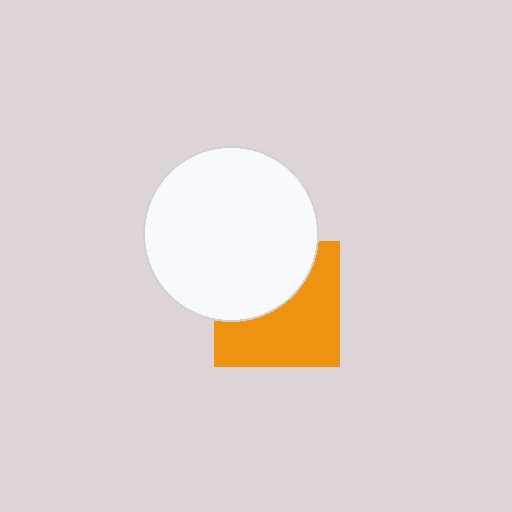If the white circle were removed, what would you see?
You would see the complete orange square.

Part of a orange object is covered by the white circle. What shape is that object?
It is a square.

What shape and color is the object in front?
The object in front is a white circle.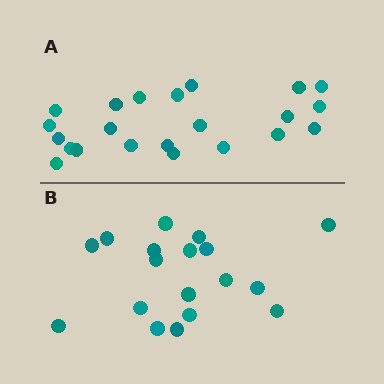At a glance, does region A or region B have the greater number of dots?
Region A (the top region) has more dots.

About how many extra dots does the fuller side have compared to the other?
Region A has about 4 more dots than region B.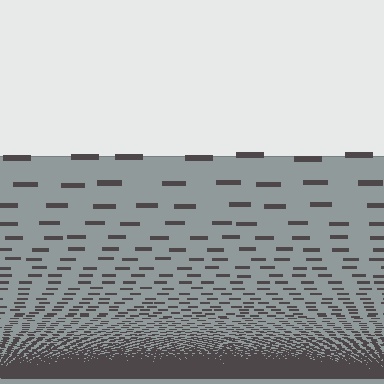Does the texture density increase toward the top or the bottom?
Density increases toward the bottom.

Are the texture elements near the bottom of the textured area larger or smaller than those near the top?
Smaller. The gradient is inverted — elements near the bottom are smaller and denser.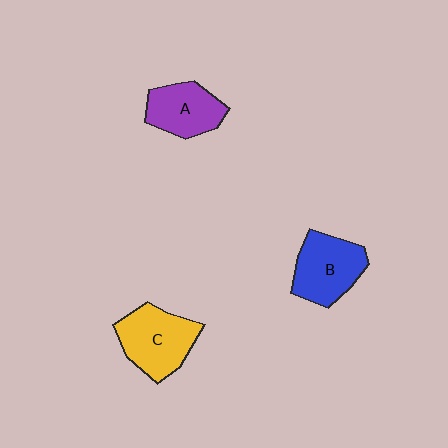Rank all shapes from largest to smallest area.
From largest to smallest: C (yellow), B (blue), A (purple).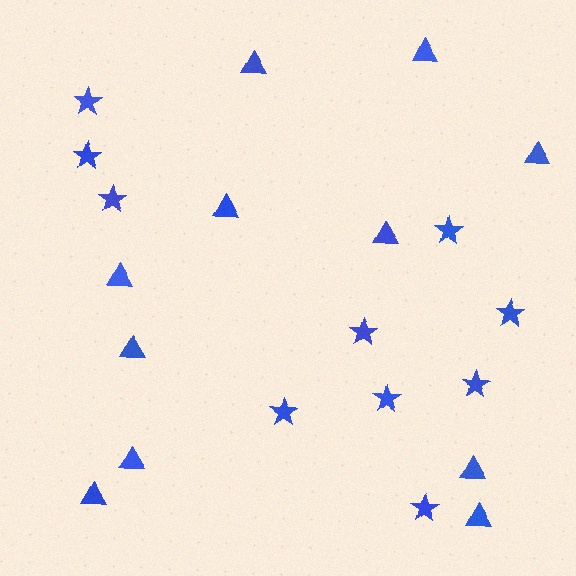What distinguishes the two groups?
There are 2 groups: one group of triangles (11) and one group of stars (10).